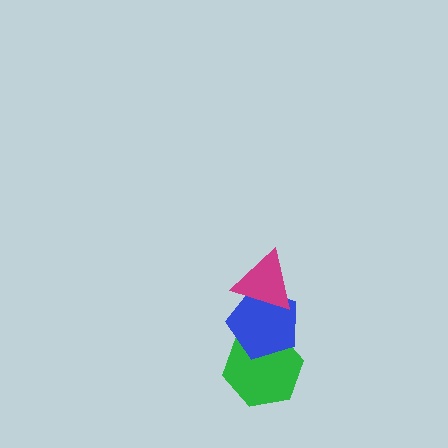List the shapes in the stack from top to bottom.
From top to bottom: the magenta triangle, the blue pentagon, the green hexagon.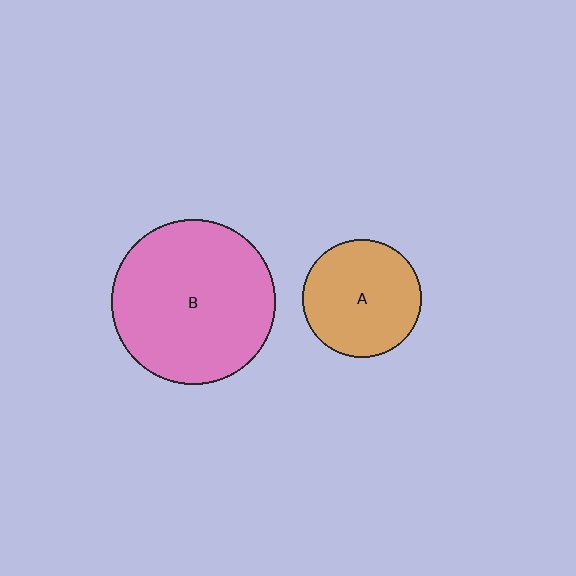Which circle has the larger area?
Circle B (pink).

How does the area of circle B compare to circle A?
Approximately 1.9 times.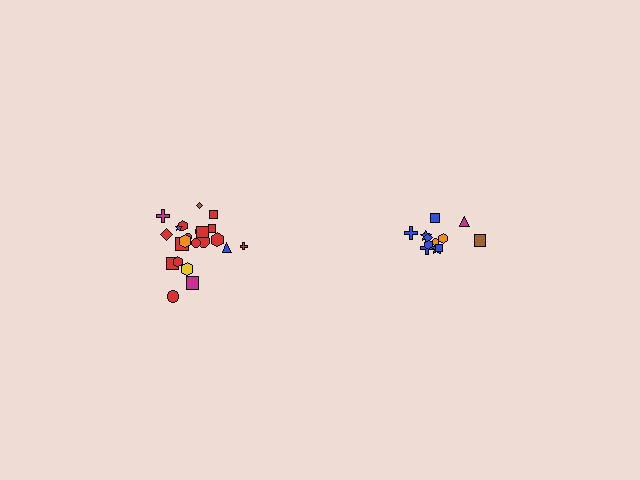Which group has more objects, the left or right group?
The left group.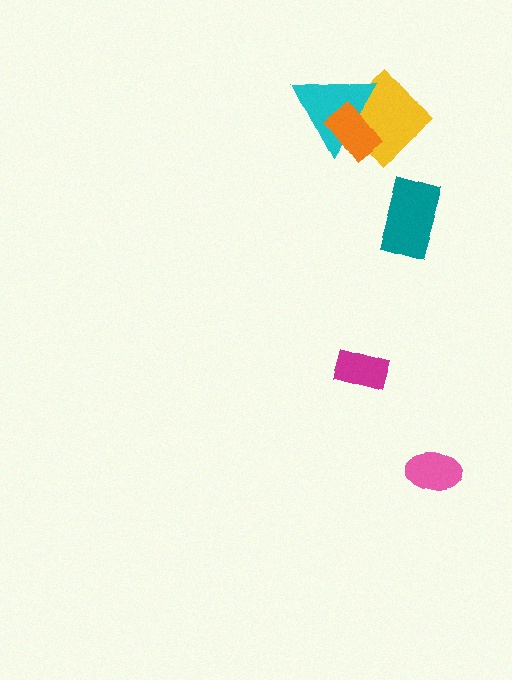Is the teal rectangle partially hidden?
No, no other shape covers it.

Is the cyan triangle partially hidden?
Yes, it is partially covered by another shape.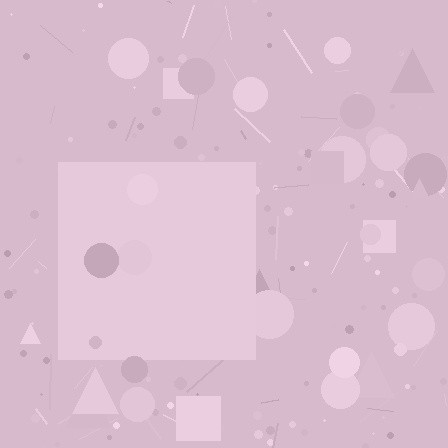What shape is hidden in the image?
A square is hidden in the image.